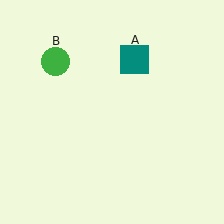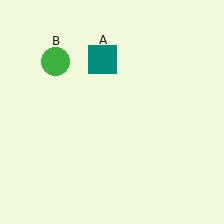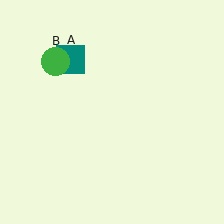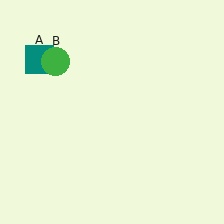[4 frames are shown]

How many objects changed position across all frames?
1 object changed position: teal square (object A).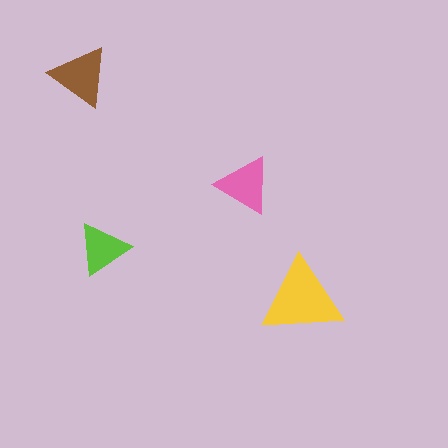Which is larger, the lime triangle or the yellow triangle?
The yellow one.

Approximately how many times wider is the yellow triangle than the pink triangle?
About 1.5 times wider.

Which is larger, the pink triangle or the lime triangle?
The pink one.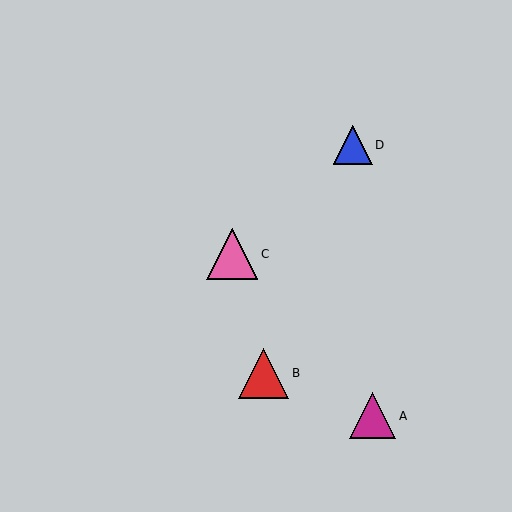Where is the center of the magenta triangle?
The center of the magenta triangle is at (372, 416).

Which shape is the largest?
The pink triangle (labeled C) is the largest.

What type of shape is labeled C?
Shape C is a pink triangle.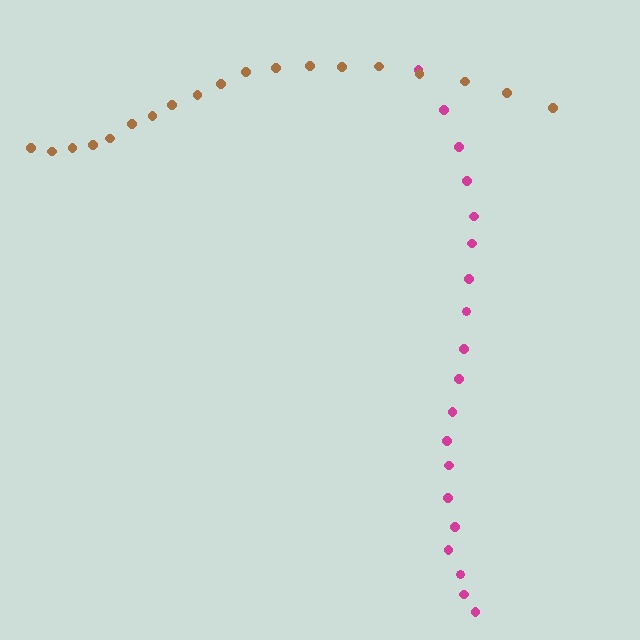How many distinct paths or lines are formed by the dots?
There are 2 distinct paths.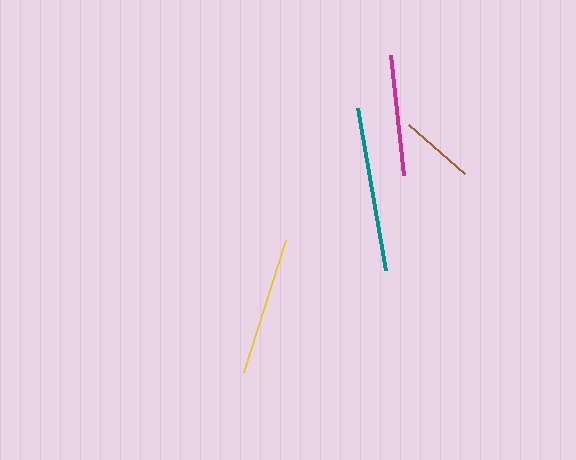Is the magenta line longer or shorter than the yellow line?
The yellow line is longer than the magenta line.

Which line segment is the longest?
The teal line is the longest at approximately 164 pixels.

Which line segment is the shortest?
The brown line is the shortest at approximately 74 pixels.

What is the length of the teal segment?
The teal segment is approximately 164 pixels long.